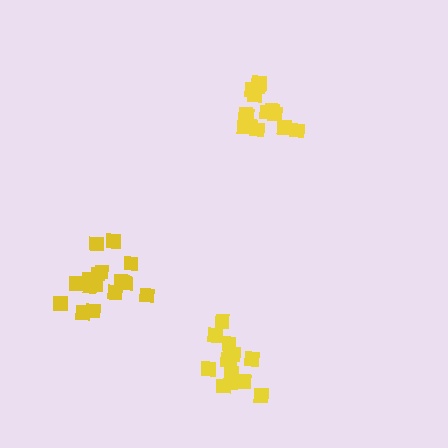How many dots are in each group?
Group 1: 14 dots, Group 2: 17 dots, Group 3: 14 dots (45 total).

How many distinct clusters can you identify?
There are 3 distinct clusters.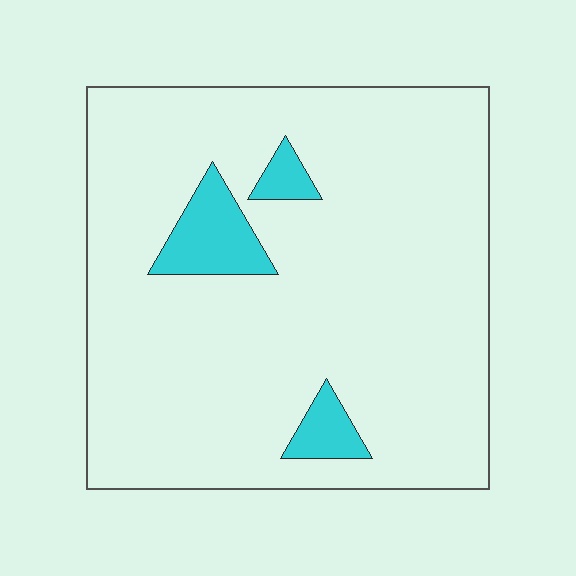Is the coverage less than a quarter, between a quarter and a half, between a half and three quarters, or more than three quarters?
Less than a quarter.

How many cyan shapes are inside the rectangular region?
3.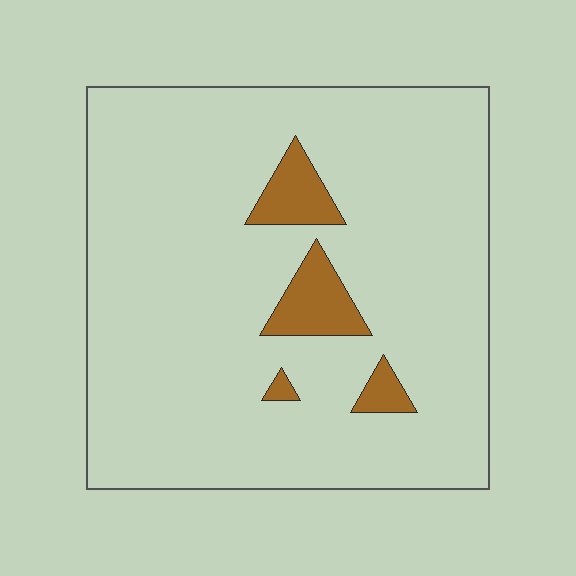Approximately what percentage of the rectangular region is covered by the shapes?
Approximately 10%.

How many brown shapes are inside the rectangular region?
4.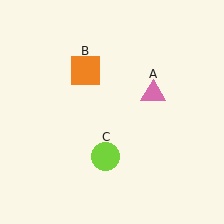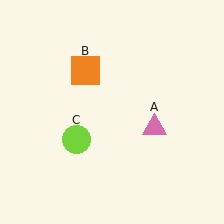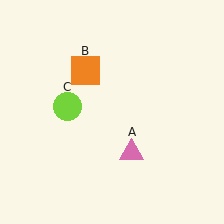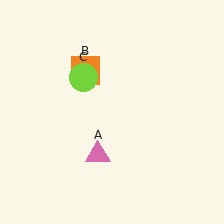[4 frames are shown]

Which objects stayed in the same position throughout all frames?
Orange square (object B) remained stationary.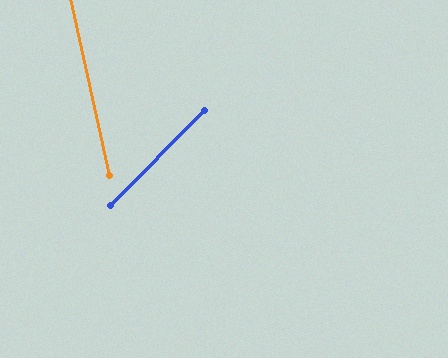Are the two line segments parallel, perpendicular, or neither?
Neither parallel nor perpendicular — they differ by about 57°.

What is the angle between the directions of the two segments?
Approximately 57 degrees.